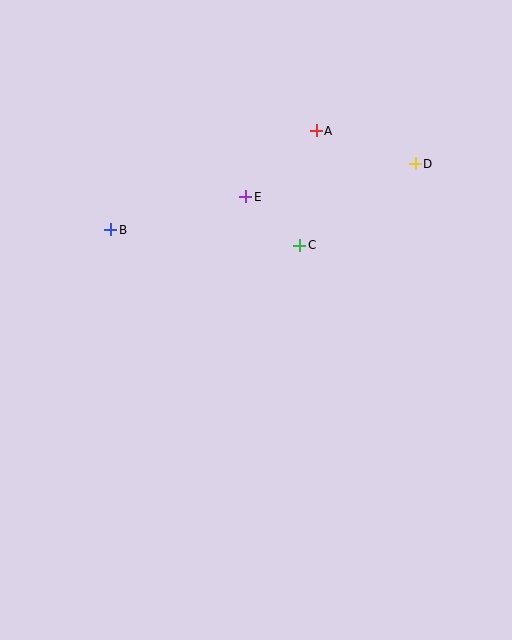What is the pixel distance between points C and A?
The distance between C and A is 116 pixels.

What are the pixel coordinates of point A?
Point A is at (316, 131).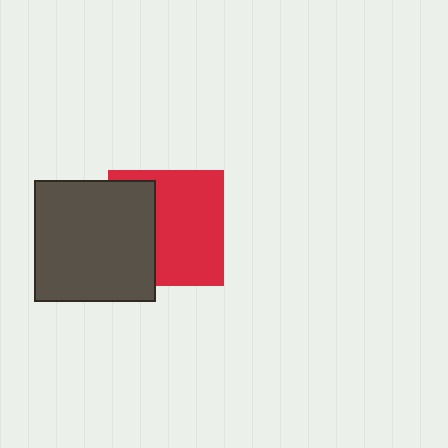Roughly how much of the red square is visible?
About half of it is visible (roughly 62%).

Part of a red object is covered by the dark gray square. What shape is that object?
It is a square.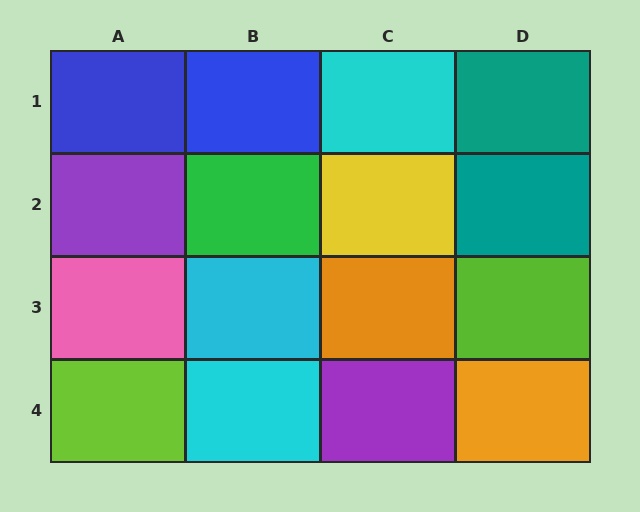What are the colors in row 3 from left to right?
Pink, cyan, orange, lime.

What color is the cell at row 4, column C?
Purple.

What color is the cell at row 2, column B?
Green.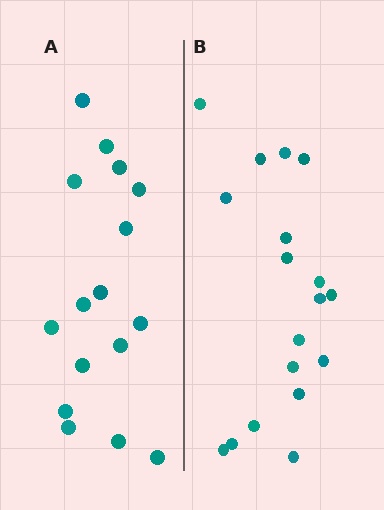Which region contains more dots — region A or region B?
Region B (the right region) has more dots.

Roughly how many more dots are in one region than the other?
Region B has just a few more — roughly 2 or 3 more dots than region A.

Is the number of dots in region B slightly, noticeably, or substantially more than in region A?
Region B has only slightly more — the two regions are fairly close. The ratio is roughly 1.1 to 1.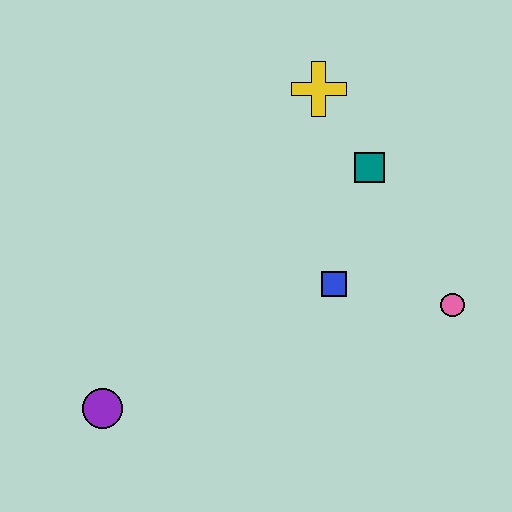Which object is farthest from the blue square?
The purple circle is farthest from the blue square.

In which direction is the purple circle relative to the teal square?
The purple circle is to the left of the teal square.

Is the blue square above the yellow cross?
No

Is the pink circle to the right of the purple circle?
Yes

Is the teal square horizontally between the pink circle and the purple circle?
Yes